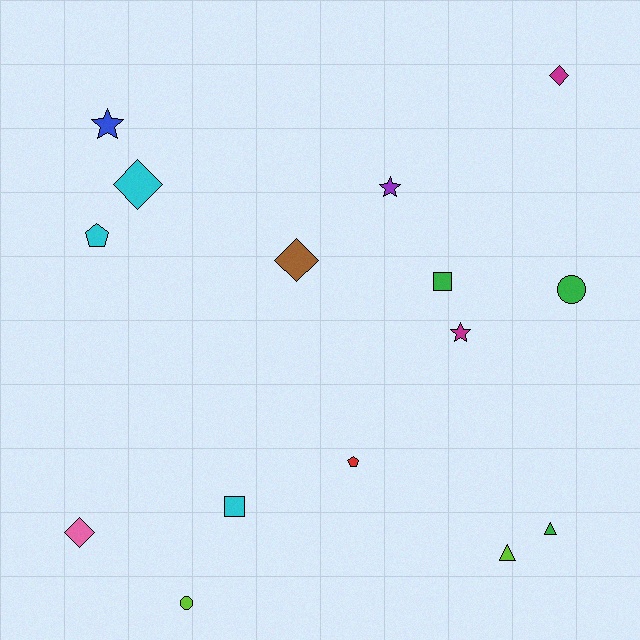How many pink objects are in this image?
There is 1 pink object.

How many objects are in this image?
There are 15 objects.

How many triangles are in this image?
There are 2 triangles.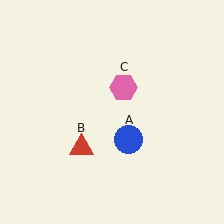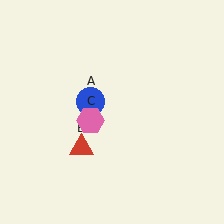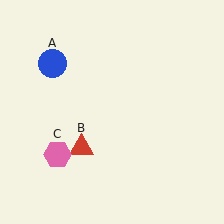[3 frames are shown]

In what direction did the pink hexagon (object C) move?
The pink hexagon (object C) moved down and to the left.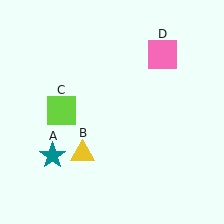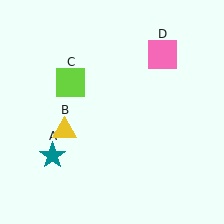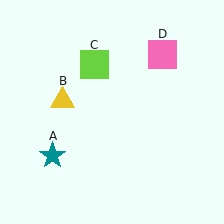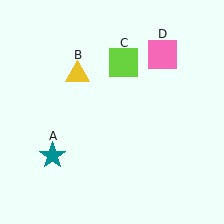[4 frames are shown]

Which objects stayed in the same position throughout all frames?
Teal star (object A) and pink square (object D) remained stationary.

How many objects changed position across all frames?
2 objects changed position: yellow triangle (object B), lime square (object C).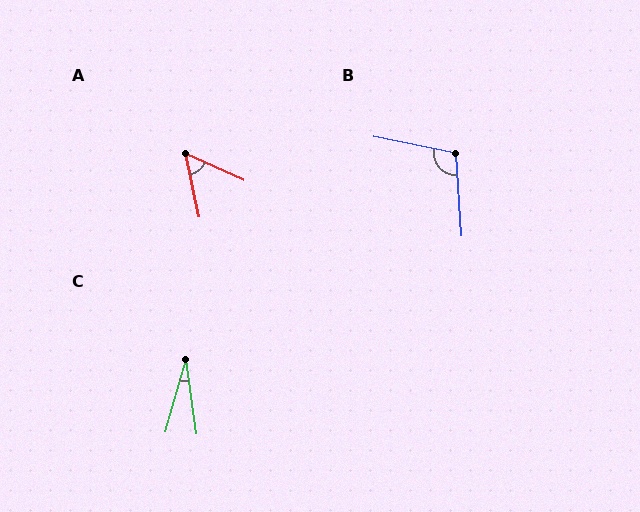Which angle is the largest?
B, at approximately 105 degrees.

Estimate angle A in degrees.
Approximately 53 degrees.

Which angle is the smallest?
C, at approximately 24 degrees.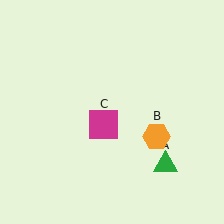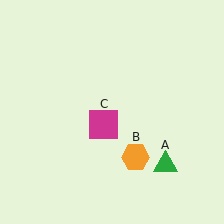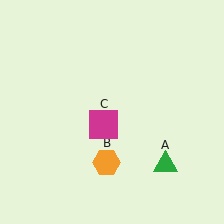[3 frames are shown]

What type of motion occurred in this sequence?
The orange hexagon (object B) rotated clockwise around the center of the scene.